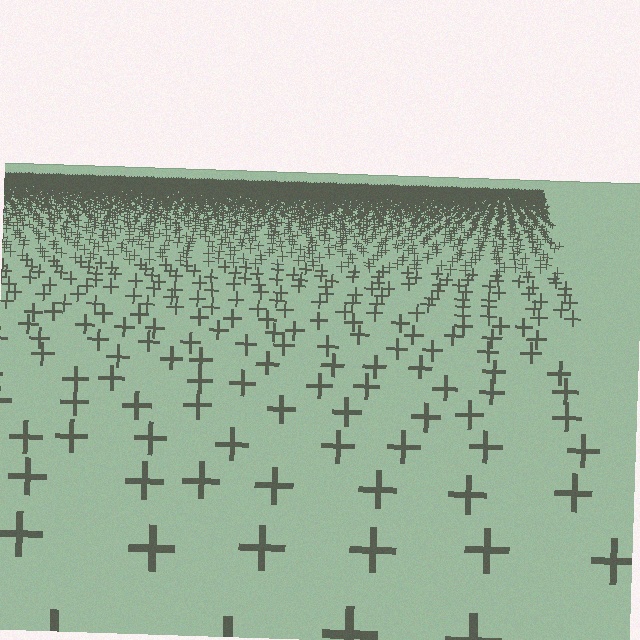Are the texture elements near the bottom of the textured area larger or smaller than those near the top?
Larger. Near the bottom, elements are closer to the viewer and appear at a bigger on-screen size.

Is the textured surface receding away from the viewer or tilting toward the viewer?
The surface is receding away from the viewer. Texture elements get smaller and denser toward the top.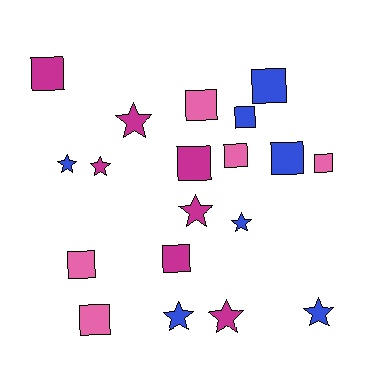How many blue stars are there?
There are 4 blue stars.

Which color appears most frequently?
Blue, with 7 objects.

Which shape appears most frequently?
Square, with 11 objects.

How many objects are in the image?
There are 19 objects.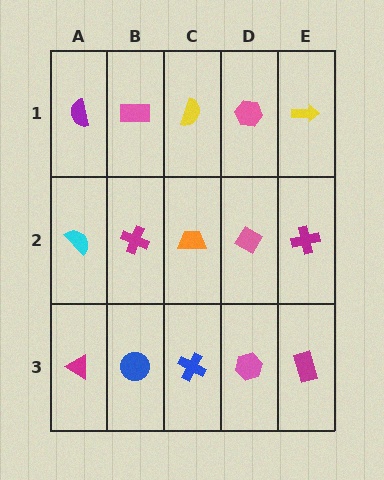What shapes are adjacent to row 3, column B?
A magenta cross (row 2, column B), a magenta triangle (row 3, column A), a blue cross (row 3, column C).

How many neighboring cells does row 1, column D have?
3.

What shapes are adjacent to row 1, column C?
An orange trapezoid (row 2, column C), a pink rectangle (row 1, column B), a pink hexagon (row 1, column D).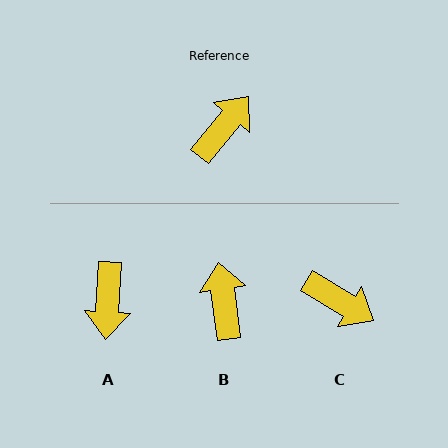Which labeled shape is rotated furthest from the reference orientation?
A, about 144 degrees away.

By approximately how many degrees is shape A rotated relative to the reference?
Approximately 144 degrees clockwise.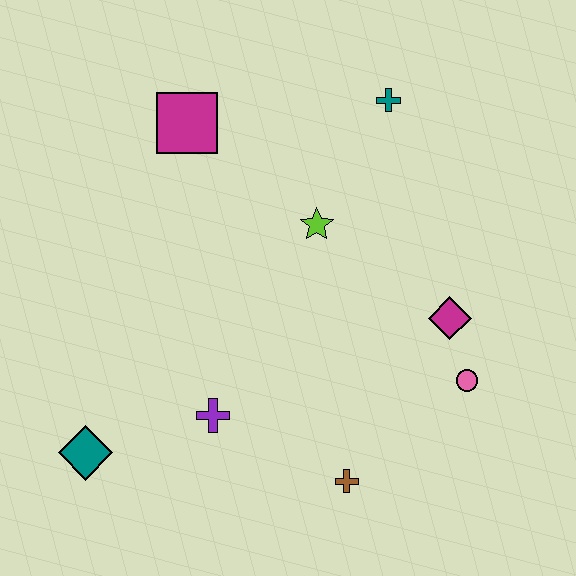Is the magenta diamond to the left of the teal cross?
No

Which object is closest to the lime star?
The teal cross is closest to the lime star.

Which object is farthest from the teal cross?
The teal diamond is farthest from the teal cross.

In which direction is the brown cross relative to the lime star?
The brown cross is below the lime star.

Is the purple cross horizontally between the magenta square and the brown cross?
Yes